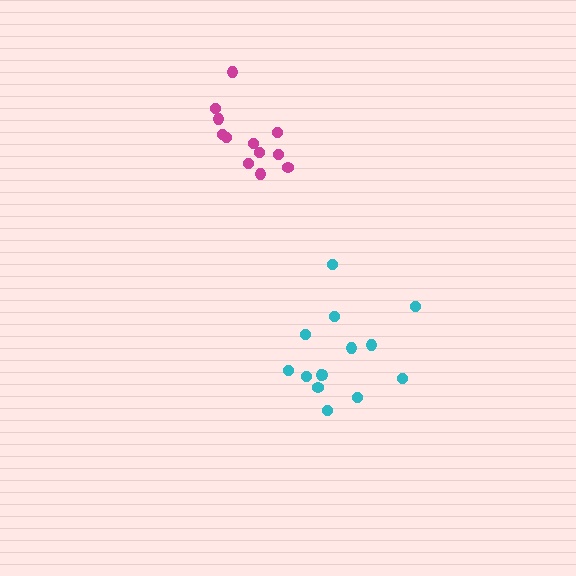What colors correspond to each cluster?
The clusters are colored: cyan, magenta.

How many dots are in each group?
Group 1: 14 dots, Group 2: 12 dots (26 total).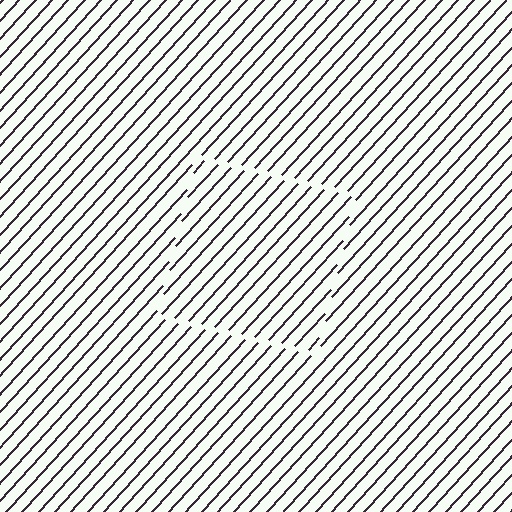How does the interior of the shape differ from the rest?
The interior of the shape contains the same grating, shifted by half a period — the contour is defined by the phase discontinuity where line-ends from the inner and outer gratings abut.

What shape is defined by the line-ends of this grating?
An illusory square. The interior of the shape contains the same grating, shifted by half a period — the contour is defined by the phase discontinuity where line-ends from the inner and outer gratings abut.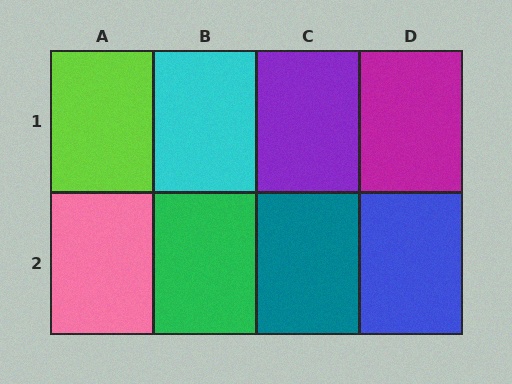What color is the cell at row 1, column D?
Magenta.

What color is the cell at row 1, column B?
Cyan.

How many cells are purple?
1 cell is purple.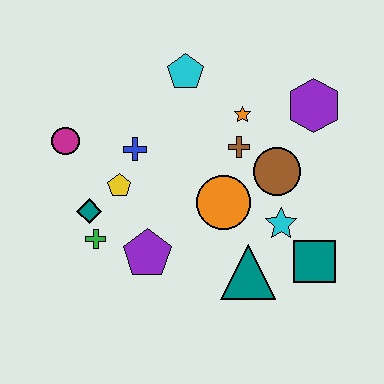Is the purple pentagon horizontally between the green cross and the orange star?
Yes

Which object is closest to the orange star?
The brown cross is closest to the orange star.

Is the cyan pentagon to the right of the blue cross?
Yes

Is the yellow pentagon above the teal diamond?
Yes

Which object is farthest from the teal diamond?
The purple hexagon is farthest from the teal diamond.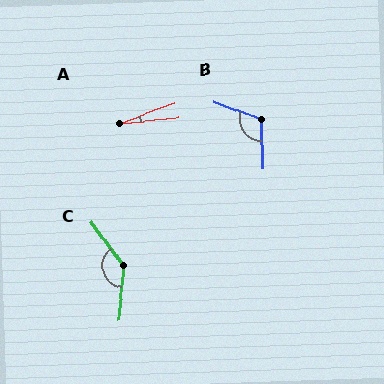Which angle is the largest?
C, at approximately 138 degrees.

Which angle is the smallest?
A, at approximately 15 degrees.